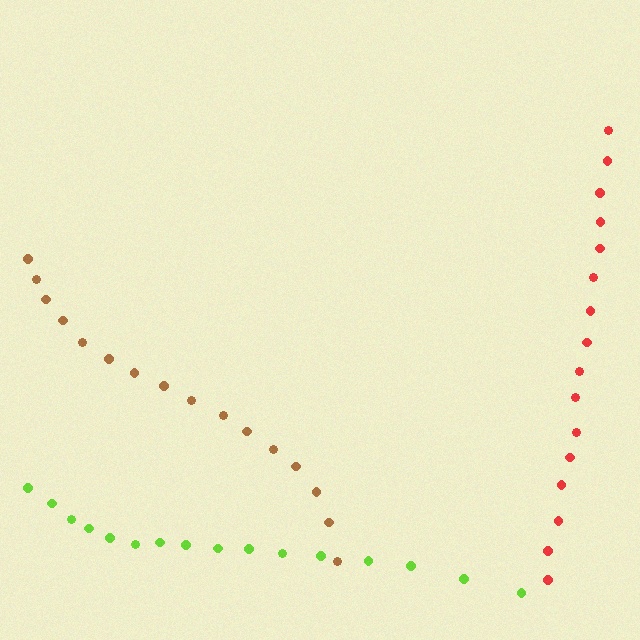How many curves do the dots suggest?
There are 3 distinct paths.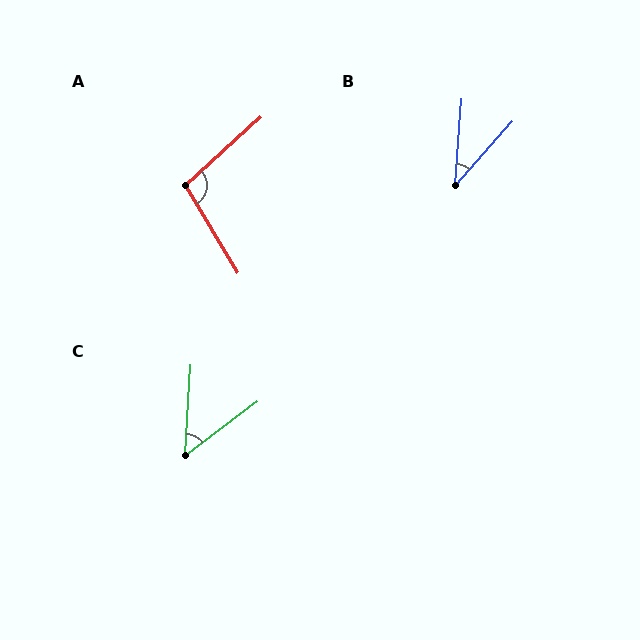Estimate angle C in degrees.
Approximately 50 degrees.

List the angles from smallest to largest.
B (38°), C (50°), A (101°).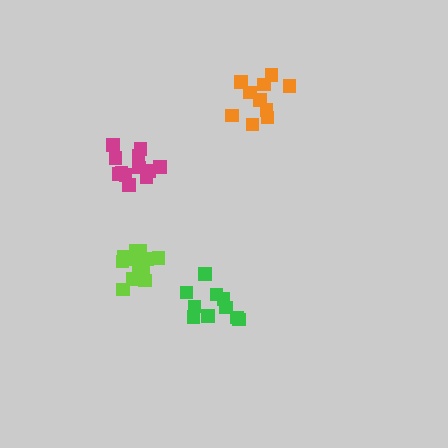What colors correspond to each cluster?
The clusters are colored: magenta, orange, lime, green.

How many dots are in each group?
Group 1: 13 dots, Group 2: 10 dots, Group 3: 13 dots, Group 4: 10 dots (46 total).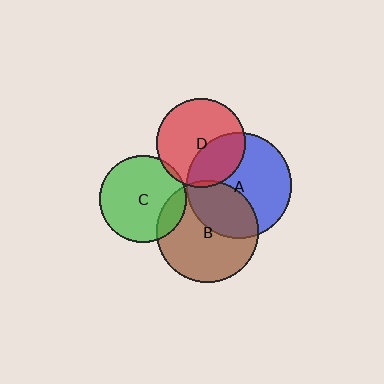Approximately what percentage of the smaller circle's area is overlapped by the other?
Approximately 35%.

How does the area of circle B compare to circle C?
Approximately 1.4 times.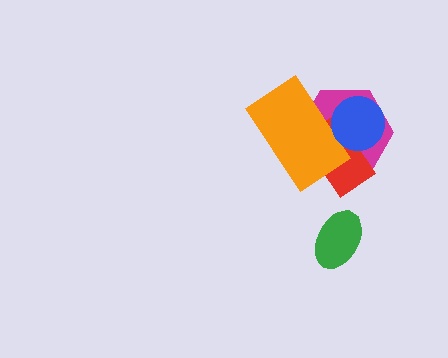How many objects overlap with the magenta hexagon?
3 objects overlap with the magenta hexagon.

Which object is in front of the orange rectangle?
The blue circle is in front of the orange rectangle.